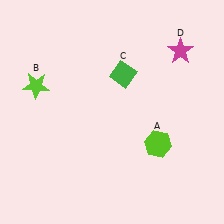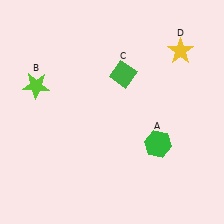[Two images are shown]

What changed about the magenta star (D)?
In Image 1, D is magenta. In Image 2, it changed to yellow.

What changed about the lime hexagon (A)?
In Image 1, A is lime. In Image 2, it changed to green.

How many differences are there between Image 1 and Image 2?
There are 2 differences between the two images.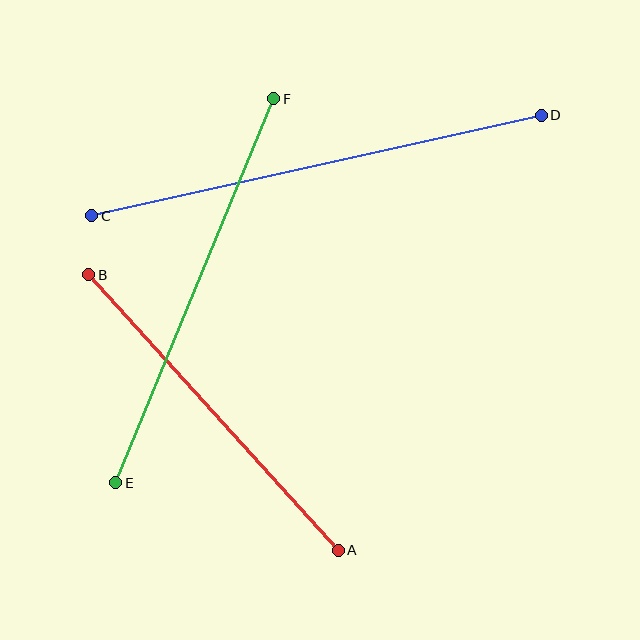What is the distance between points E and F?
The distance is approximately 415 pixels.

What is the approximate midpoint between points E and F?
The midpoint is at approximately (195, 291) pixels.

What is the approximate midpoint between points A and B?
The midpoint is at approximately (213, 412) pixels.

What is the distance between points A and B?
The distance is approximately 371 pixels.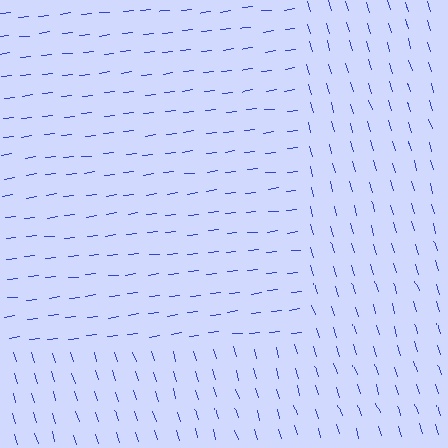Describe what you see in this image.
The image is filled with small blue line segments. A rectangle region in the image has lines oriented differently from the surrounding lines, creating a visible texture boundary.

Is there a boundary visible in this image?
Yes, there is a texture boundary formed by a change in line orientation.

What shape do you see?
I see a rectangle.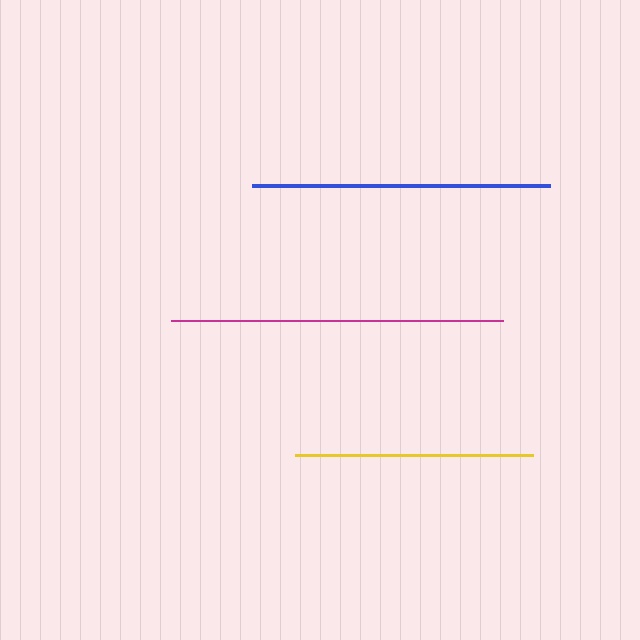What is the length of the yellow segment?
The yellow segment is approximately 238 pixels long.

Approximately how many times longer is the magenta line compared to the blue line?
The magenta line is approximately 1.1 times the length of the blue line.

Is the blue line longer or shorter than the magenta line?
The magenta line is longer than the blue line.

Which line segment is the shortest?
The yellow line is the shortest at approximately 238 pixels.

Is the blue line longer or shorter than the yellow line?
The blue line is longer than the yellow line.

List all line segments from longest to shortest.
From longest to shortest: magenta, blue, yellow.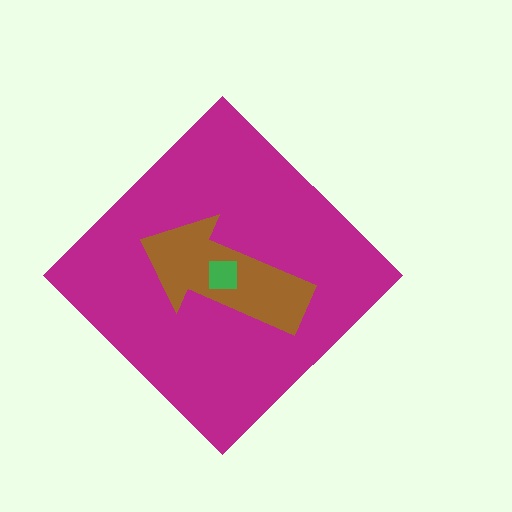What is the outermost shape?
The magenta diamond.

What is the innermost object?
The green square.